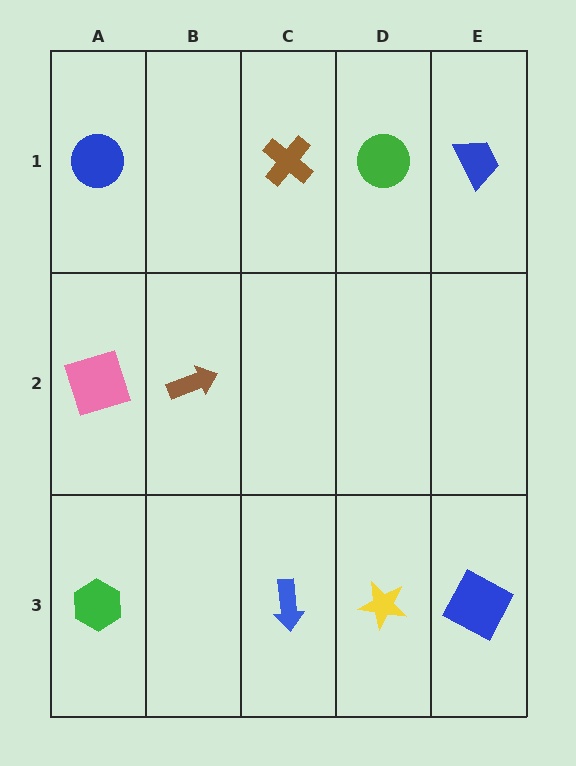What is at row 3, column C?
A blue arrow.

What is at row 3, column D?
A yellow star.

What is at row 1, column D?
A green circle.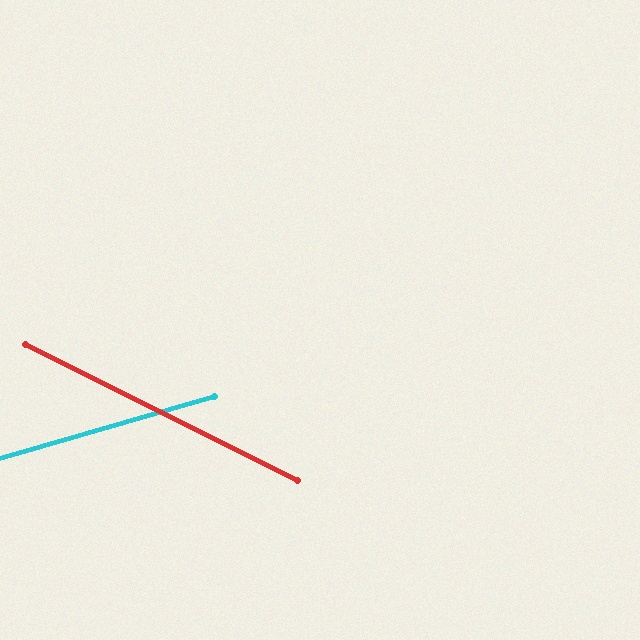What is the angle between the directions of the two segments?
Approximately 43 degrees.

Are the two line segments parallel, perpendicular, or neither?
Neither parallel nor perpendicular — they differ by about 43°.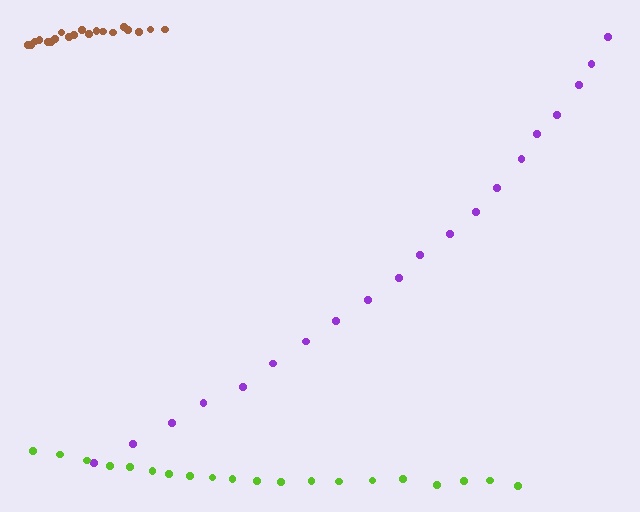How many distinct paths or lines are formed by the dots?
There are 3 distinct paths.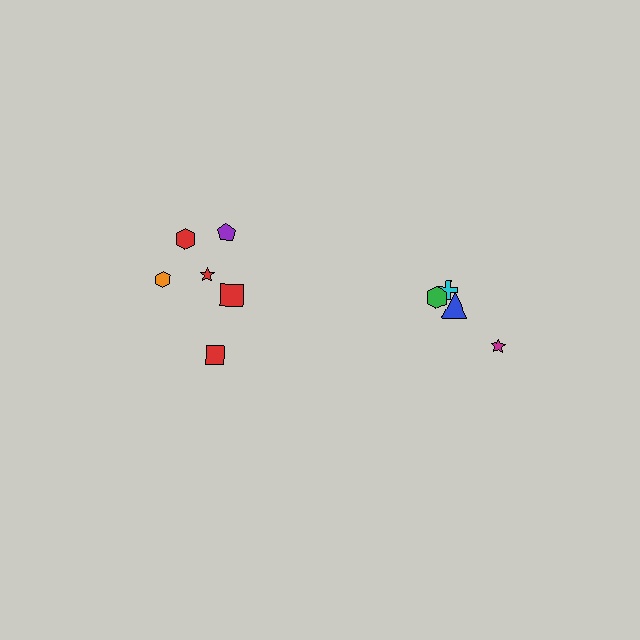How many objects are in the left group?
There are 6 objects.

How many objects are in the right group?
There are 4 objects.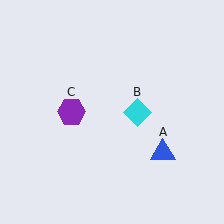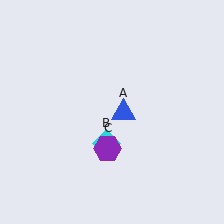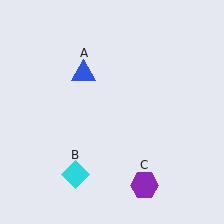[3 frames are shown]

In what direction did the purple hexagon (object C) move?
The purple hexagon (object C) moved down and to the right.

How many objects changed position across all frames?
3 objects changed position: blue triangle (object A), cyan diamond (object B), purple hexagon (object C).